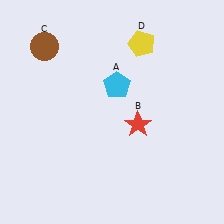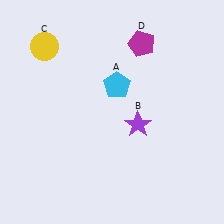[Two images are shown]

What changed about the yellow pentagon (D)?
In Image 1, D is yellow. In Image 2, it changed to magenta.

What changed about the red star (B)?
In Image 1, B is red. In Image 2, it changed to purple.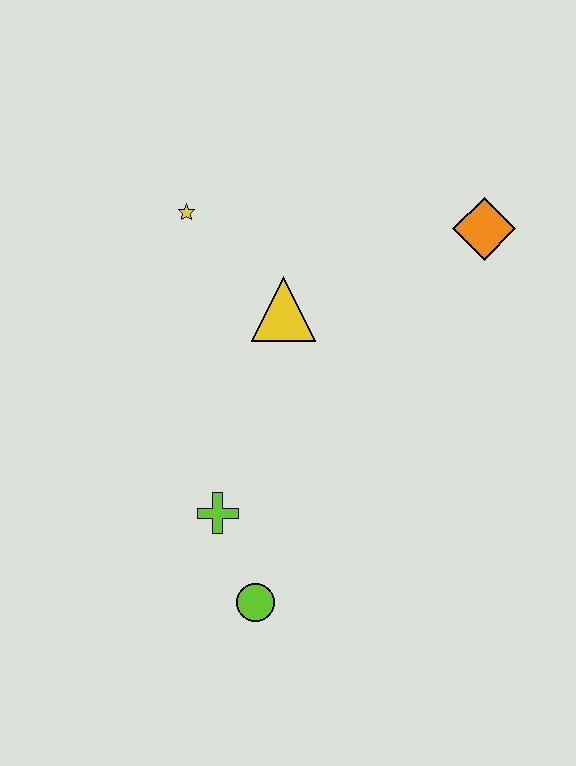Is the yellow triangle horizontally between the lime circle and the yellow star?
No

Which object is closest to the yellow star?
The yellow triangle is closest to the yellow star.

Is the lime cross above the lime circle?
Yes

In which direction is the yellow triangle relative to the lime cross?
The yellow triangle is above the lime cross.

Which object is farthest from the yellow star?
The lime circle is farthest from the yellow star.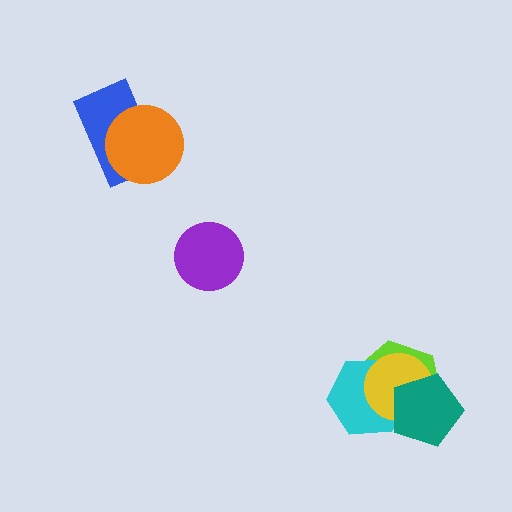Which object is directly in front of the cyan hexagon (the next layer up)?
The yellow circle is directly in front of the cyan hexagon.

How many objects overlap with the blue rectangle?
1 object overlaps with the blue rectangle.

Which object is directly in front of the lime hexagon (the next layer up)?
The cyan hexagon is directly in front of the lime hexagon.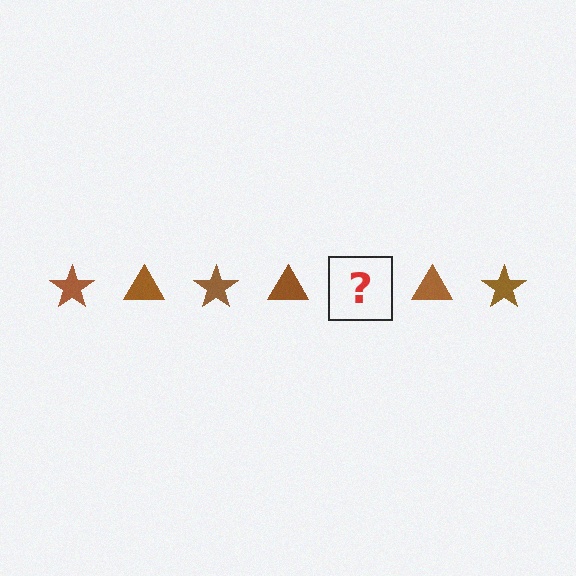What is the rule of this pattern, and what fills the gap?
The rule is that the pattern cycles through star, triangle shapes in brown. The gap should be filled with a brown star.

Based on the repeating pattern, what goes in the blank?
The blank should be a brown star.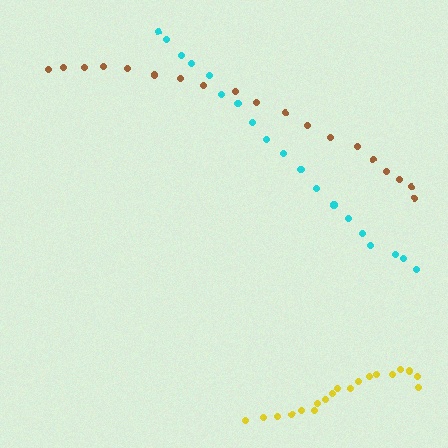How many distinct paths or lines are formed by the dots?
There are 3 distinct paths.